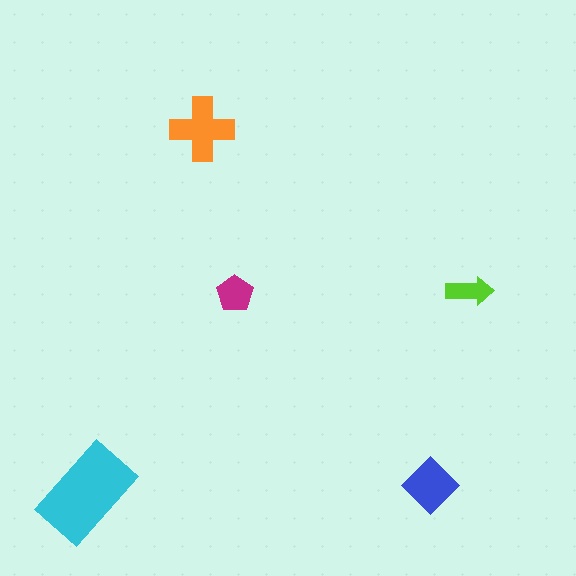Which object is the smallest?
The lime arrow.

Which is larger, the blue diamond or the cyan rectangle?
The cyan rectangle.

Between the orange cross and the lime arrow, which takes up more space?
The orange cross.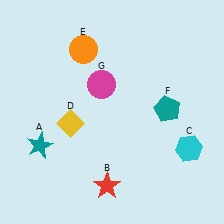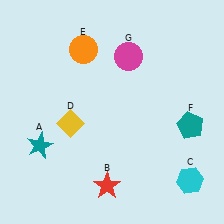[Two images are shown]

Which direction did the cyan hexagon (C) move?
The cyan hexagon (C) moved down.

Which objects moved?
The objects that moved are: the cyan hexagon (C), the teal pentagon (F), the magenta circle (G).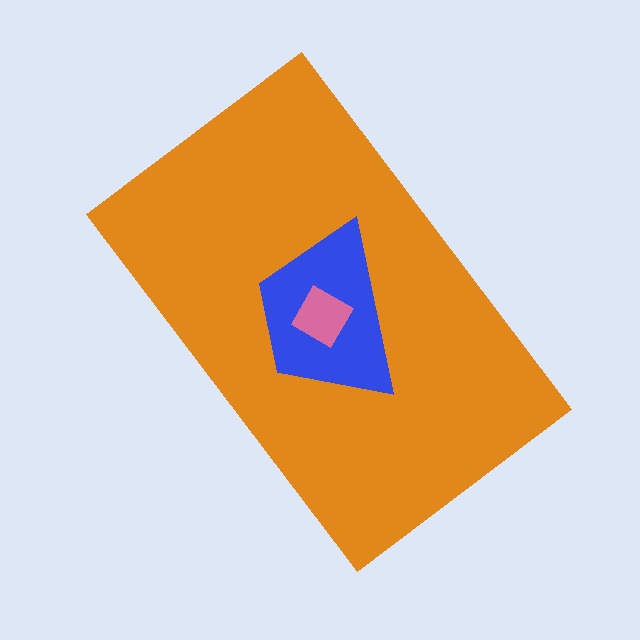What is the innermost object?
The pink square.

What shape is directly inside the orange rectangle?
The blue trapezoid.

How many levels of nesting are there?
3.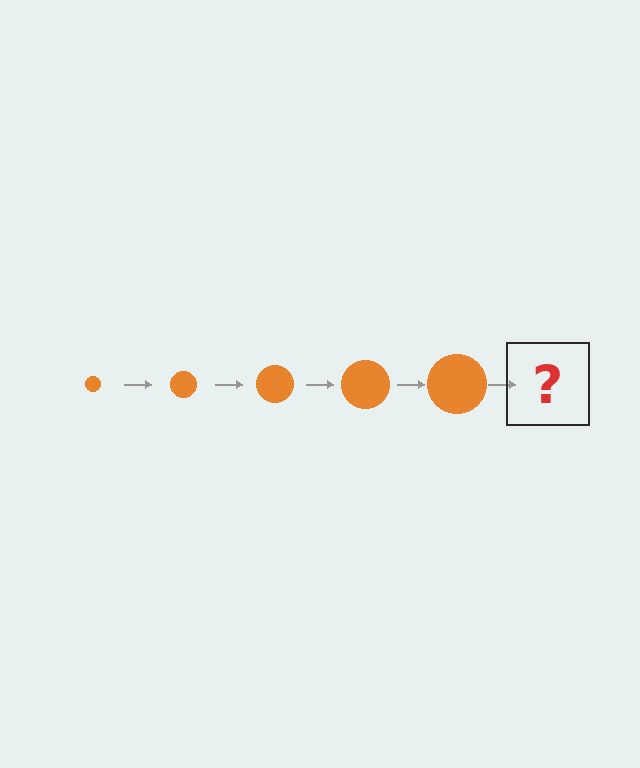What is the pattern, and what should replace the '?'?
The pattern is that the circle gets progressively larger each step. The '?' should be an orange circle, larger than the previous one.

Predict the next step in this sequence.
The next step is an orange circle, larger than the previous one.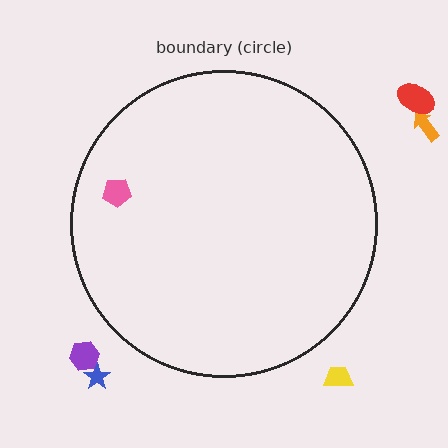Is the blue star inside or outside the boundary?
Outside.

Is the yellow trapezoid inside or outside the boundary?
Outside.